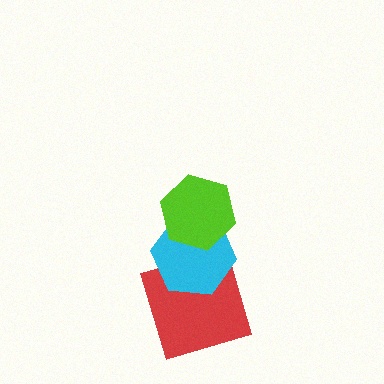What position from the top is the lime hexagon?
The lime hexagon is 1st from the top.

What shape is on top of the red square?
The cyan hexagon is on top of the red square.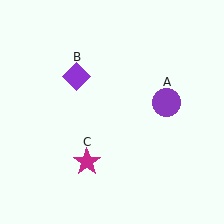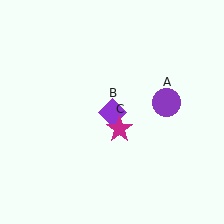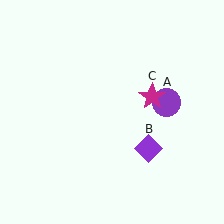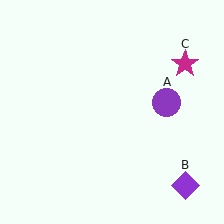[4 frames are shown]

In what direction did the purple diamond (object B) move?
The purple diamond (object B) moved down and to the right.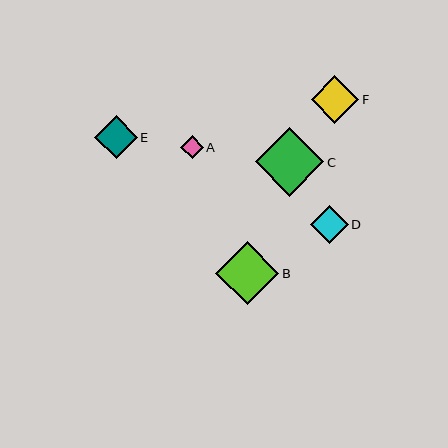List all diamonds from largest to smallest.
From largest to smallest: C, B, F, E, D, A.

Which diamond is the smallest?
Diamond A is the smallest with a size of approximately 23 pixels.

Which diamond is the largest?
Diamond C is the largest with a size of approximately 68 pixels.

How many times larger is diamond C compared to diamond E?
Diamond C is approximately 1.6 times the size of diamond E.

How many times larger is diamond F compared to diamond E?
Diamond F is approximately 1.1 times the size of diamond E.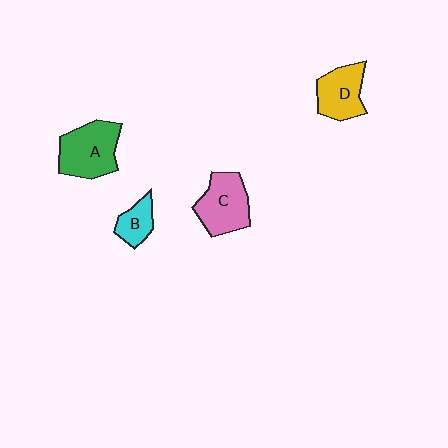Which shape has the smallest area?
Shape B (cyan).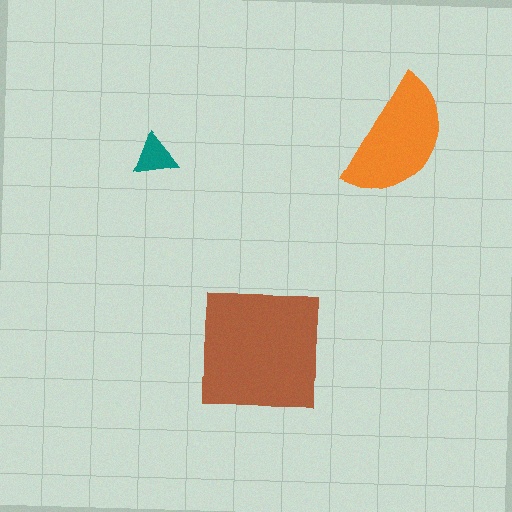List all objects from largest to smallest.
The brown square, the orange semicircle, the teal triangle.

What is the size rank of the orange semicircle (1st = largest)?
2nd.